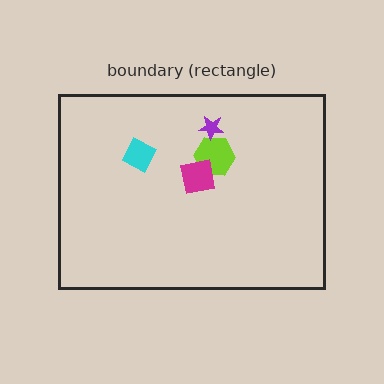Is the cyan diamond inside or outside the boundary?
Inside.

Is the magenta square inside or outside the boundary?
Inside.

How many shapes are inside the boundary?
4 inside, 0 outside.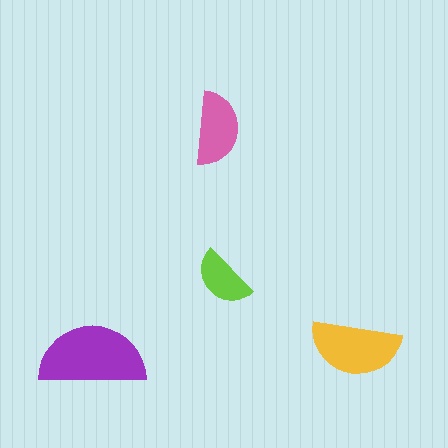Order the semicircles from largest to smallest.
the purple one, the yellow one, the pink one, the lime one.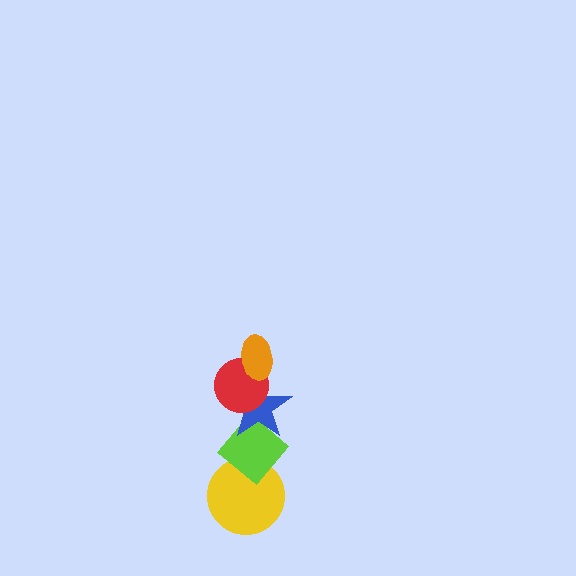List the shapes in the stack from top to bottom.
From top to bottom: the orange ellipse, the red circle, the blue star, the lime diamond, the yellow circle.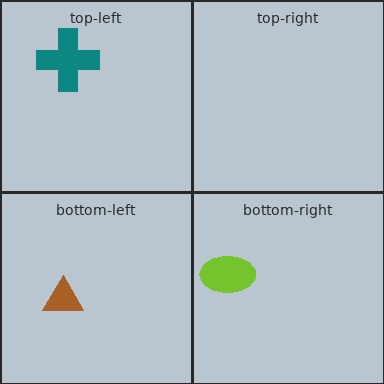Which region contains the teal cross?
The top-left region.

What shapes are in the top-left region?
The teal cross.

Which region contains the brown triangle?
The bottom-left region.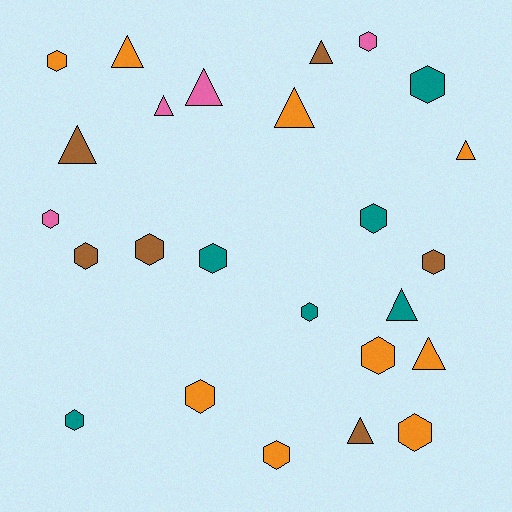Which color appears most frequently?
Orange, with 9 objects.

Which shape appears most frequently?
Hexagon, with 15 objects.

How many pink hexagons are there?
There are 2 pink hexagons.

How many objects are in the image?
There are 25 objects.